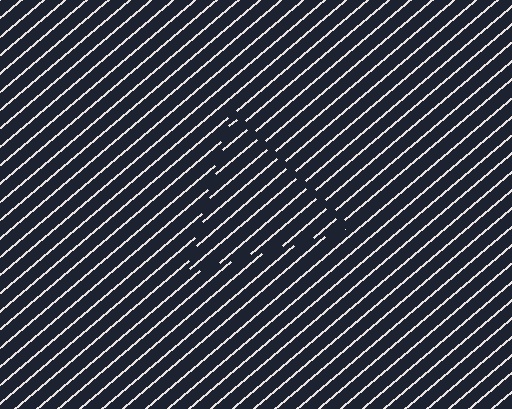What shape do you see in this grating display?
An illusory triangle. The interior of the shape contains the same grating, shifted by half a period — the contour is defined by the phase discontinuity where line-ends from the inner and outer gratings abut.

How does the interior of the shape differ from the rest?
The interior of the shape contains the same grating, shifted by half a period — the contour is defined by the phase discontinuity where line-ends from the inner and outer gratings abut.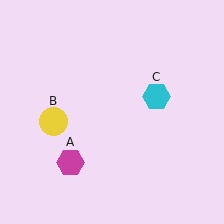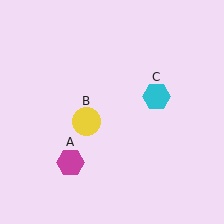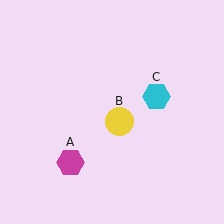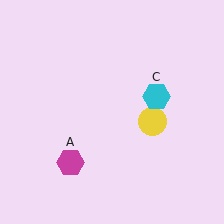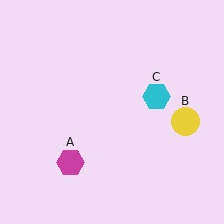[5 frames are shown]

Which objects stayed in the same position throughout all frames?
Magenta hexagon (object A) and cyan hexagon (object C) remained stationary.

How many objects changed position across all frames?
1 object changed position: yellow circle (object B).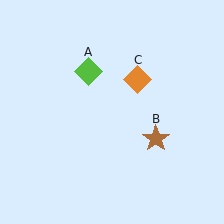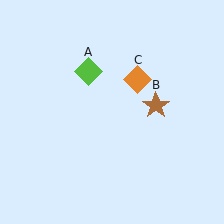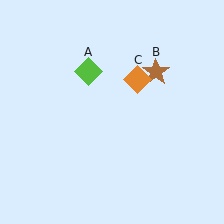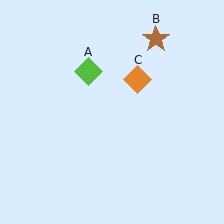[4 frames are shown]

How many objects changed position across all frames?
1 object changed position: brown star (object B).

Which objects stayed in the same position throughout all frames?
Lime diamond (object A) and orange diamond (object C) remained stationary.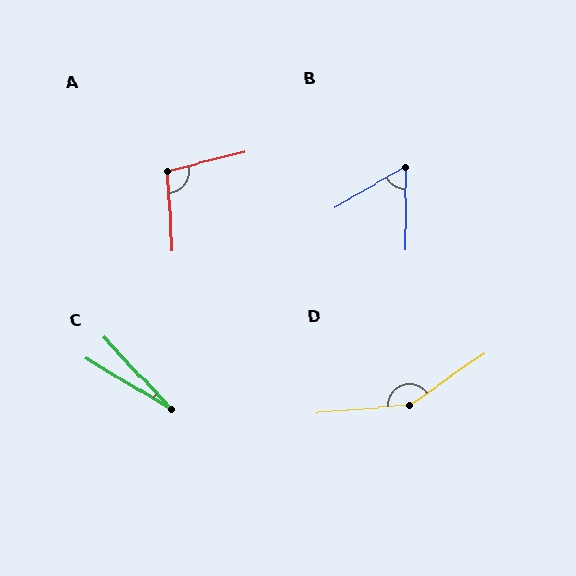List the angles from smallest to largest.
C (16°), B (60°), A (101°), D (150°).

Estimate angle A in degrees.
Approximately 101 degrees.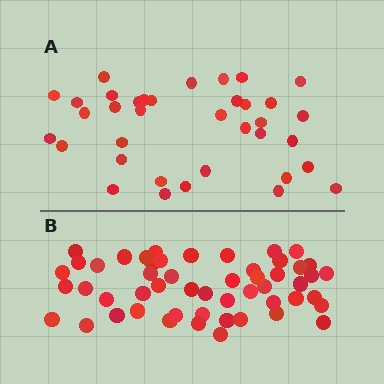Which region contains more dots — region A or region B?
Region B (the bottom region) has more dots.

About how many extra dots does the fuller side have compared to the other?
Region B has approximately 15 more dots than region A.